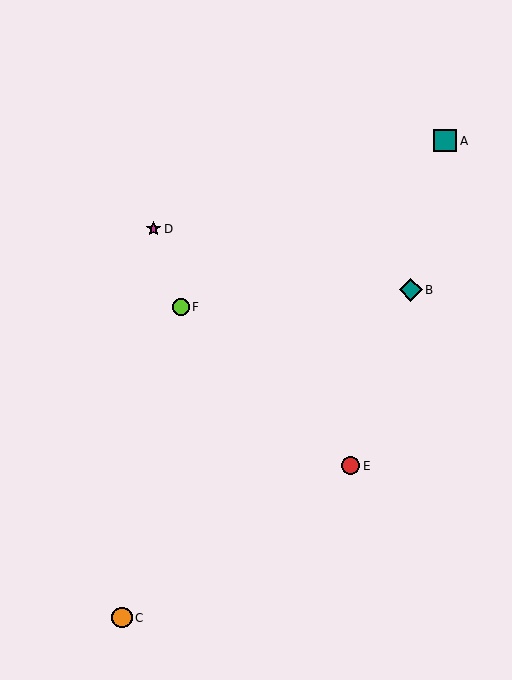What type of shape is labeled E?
Shape E is a red circle.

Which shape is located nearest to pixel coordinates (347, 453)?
The red circle (labeled E) at (351, 466) is nearest to that location.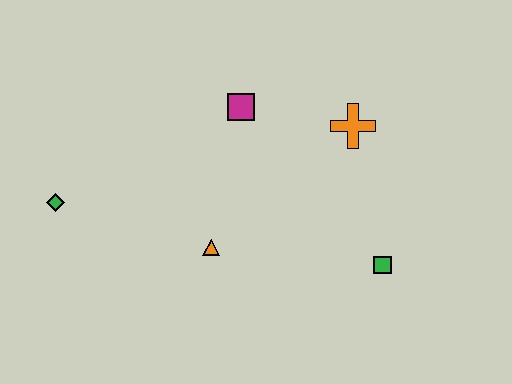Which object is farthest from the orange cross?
The green diamond is farthest from the orange cross.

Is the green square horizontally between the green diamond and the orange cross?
No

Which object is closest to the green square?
The orange cross is closest to the green square.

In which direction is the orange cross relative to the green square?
The orange cross is above the green square.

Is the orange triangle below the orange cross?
Yes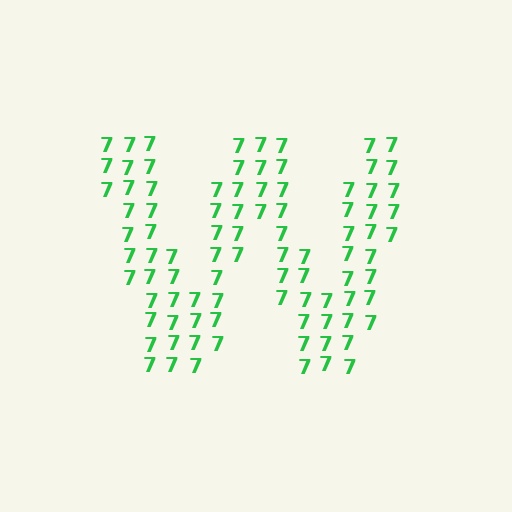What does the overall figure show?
The overall figure shows the letter W.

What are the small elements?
The small elements are digit 7's.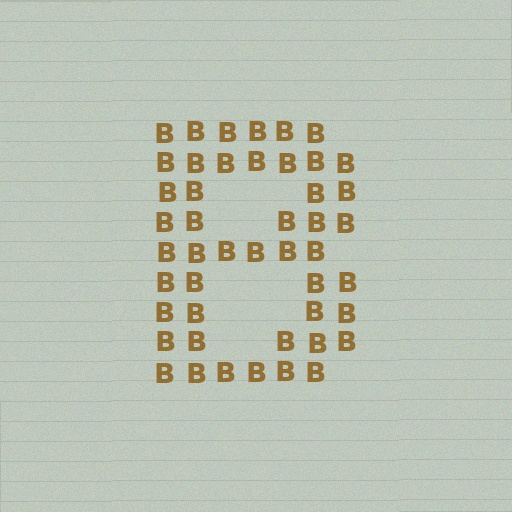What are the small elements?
The small elements are letter B's.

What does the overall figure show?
The overall figure shows the letter B.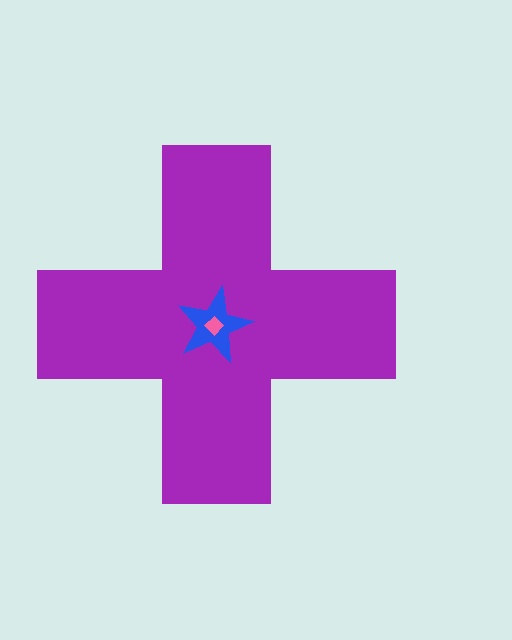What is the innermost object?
The pink diamond.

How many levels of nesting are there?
3.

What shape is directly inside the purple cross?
The blue star.